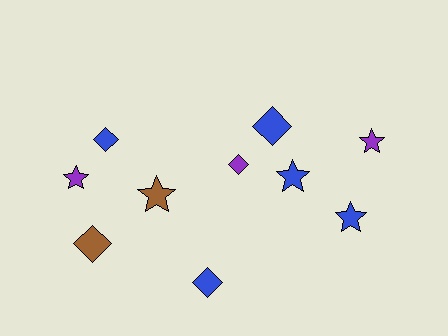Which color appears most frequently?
Blue, with 5 objects.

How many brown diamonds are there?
There is 1 brown diamond.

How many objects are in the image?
There are 10 objects.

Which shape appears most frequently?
Star, with 5 objects.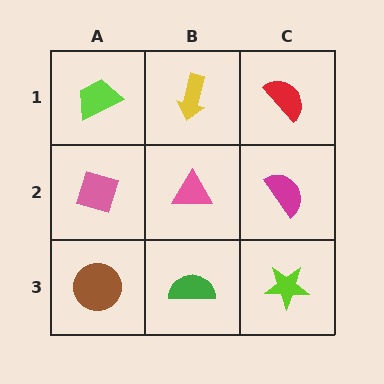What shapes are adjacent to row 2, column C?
A red semicircle (row 1, column C), a lime star (row 3, column C), a pink triangle (row 2, column B).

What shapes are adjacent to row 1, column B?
A pink triangle (row 2, column B), a lime trapezoid (row 1, column A), a red semicircle (row 1, column C).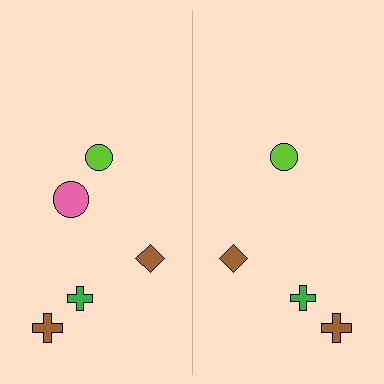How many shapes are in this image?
There are 9 shapes in this image.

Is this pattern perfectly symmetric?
No, the pattern is not perfectly symmetric. A pink circle is missing from the right side.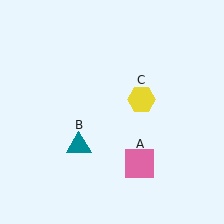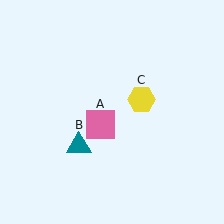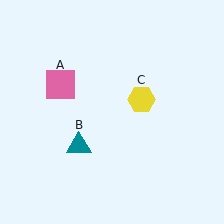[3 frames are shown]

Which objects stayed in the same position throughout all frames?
Teal triangle (object B) and yellow hexagon (object C) remained stationary.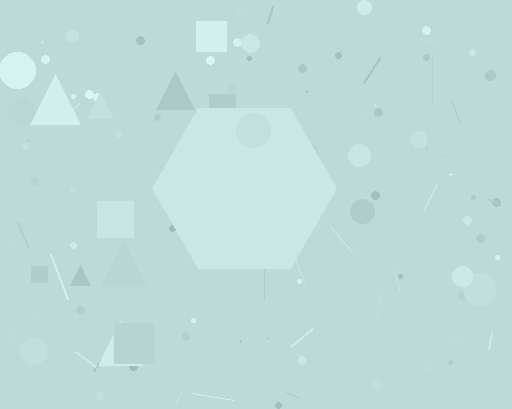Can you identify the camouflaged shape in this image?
The camouflaged shape is a hexagon.